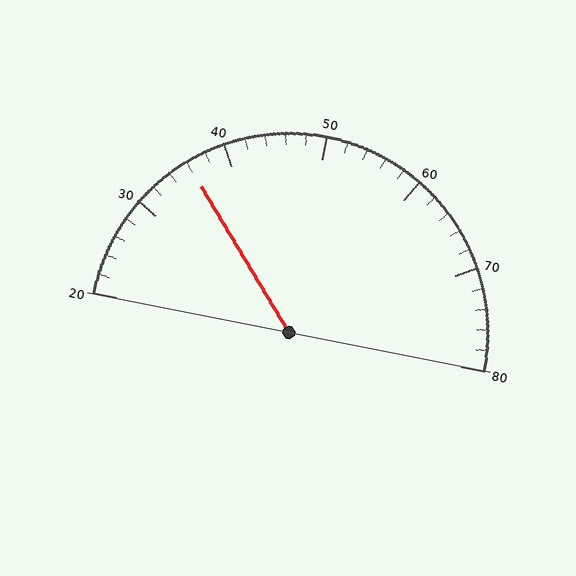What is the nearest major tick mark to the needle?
The nearest major tick mark is 40.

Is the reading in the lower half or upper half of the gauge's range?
The reading is in the lower half of the range (20 to 80).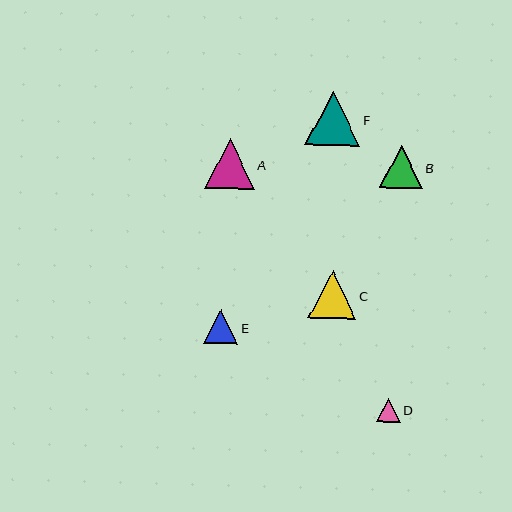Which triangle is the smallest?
Triangle D is the smallest with a size of approximately 24 pixels.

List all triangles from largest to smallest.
From largest to smallest: F, A, C, B, E, D.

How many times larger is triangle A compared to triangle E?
Triangle A is approximately 1.5 times the size of triangle E.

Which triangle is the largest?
Triangle F is the largest with a size of approximately 54 pixels.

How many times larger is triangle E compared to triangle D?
Triangle E is approximately 1.4 times the size of triangle D.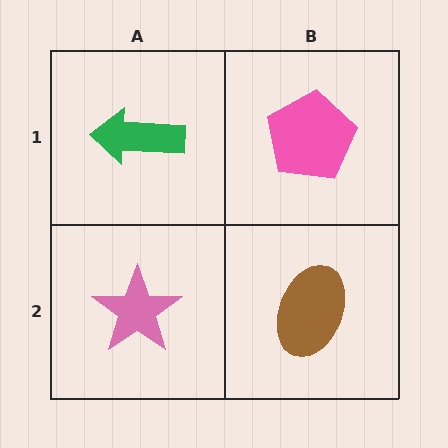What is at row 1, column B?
A pink pentagon.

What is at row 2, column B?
A brown ellipse.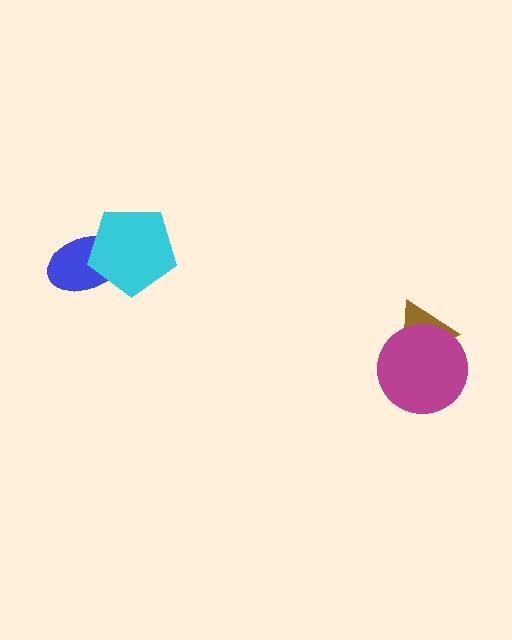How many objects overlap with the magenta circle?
1 object overlaps with the magenta circle.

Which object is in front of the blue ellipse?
The cyan pentagon is in front of the blue ellipse.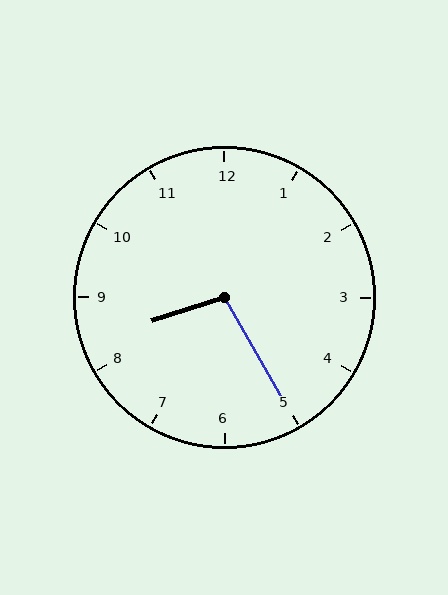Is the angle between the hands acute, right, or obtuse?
It is obtuse.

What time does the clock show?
8:25.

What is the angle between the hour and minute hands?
Approximately 102 degrees.